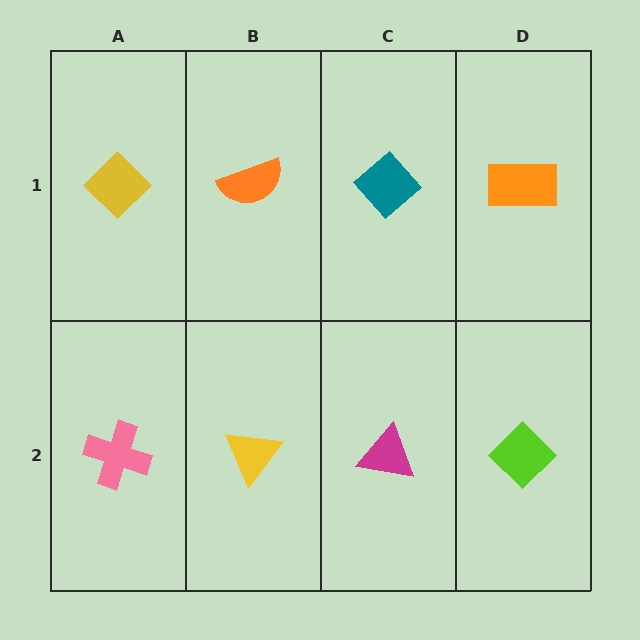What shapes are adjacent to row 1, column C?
A magenta triangle (row 2, column C), an orange semicircle (row 1, column B), an orange rectangle (row 1, column D).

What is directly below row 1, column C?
A magenta triangle.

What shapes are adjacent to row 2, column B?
An orange semicircle (row 1, column B), a pink cross (row 2, column A), a magenta triangle (row 2, column C).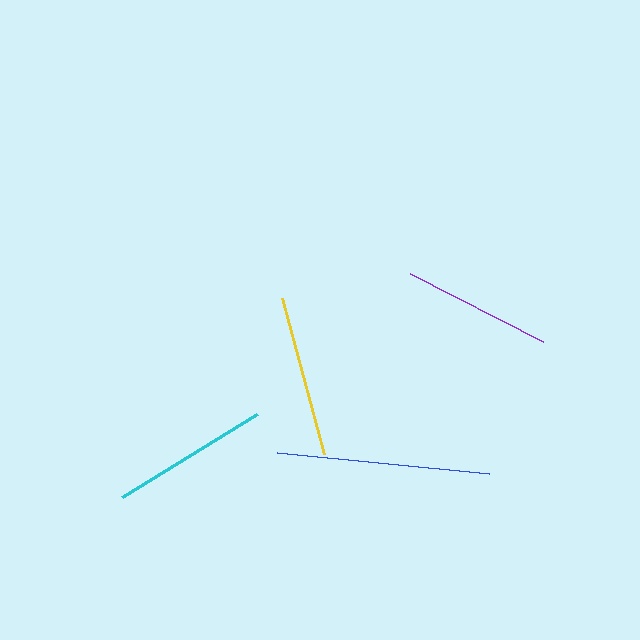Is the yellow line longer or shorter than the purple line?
The yellow line is longer than the purple line.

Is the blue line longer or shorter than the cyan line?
The blue line is longer than the cyan line.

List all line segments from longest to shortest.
From longest to shortest: blue, yellow, cyan, purple.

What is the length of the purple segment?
The purple segment is approximately 149 pixels long.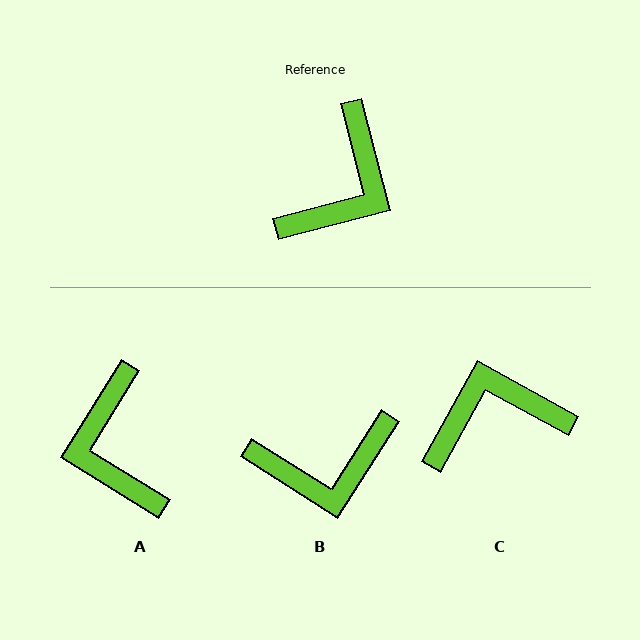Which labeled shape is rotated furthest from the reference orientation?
C, about 137 degrees away.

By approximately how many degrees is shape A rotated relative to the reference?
Approximately 136 degrees clockwise.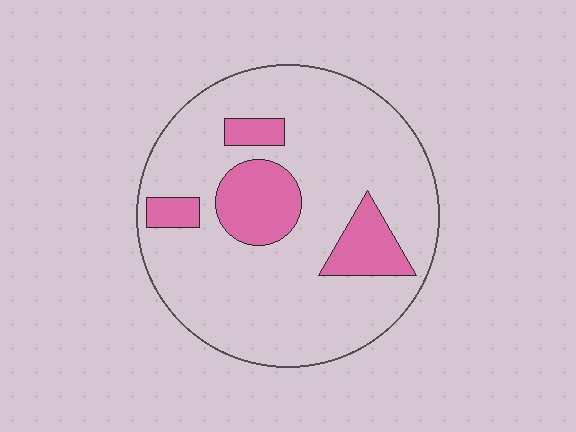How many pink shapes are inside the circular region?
4.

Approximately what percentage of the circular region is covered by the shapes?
Approximately 20%.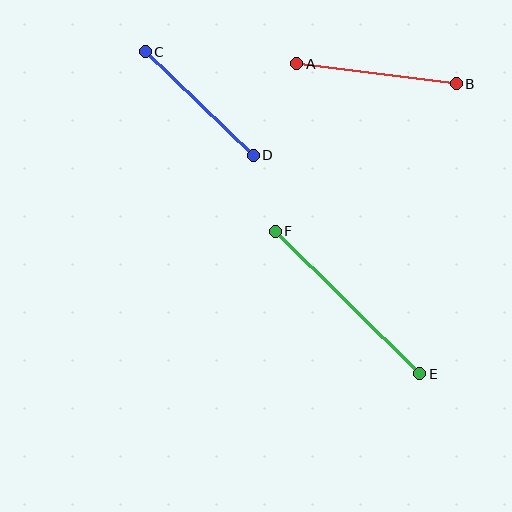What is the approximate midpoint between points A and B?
The midpoint is at approximately (377, 74) pixels.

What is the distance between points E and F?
The distance is approximately 203 pixels.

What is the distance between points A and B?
The distance is approximately 161 pixels.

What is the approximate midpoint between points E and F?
The midpoint is at approximately (347, 302) pixels.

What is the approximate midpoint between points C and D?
The midpoint is at approximately (199, 103) pixels.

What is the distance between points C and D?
The distance is approximately 150 pixels.